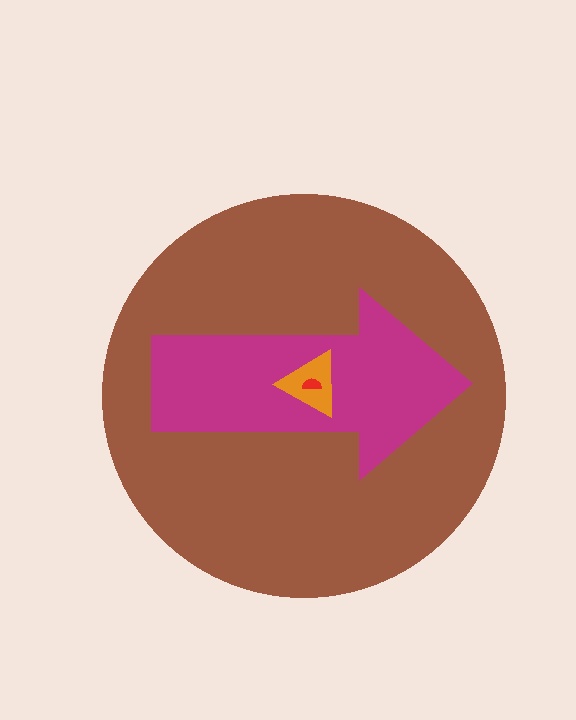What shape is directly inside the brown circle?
The magenta arrow.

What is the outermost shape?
The brown circle.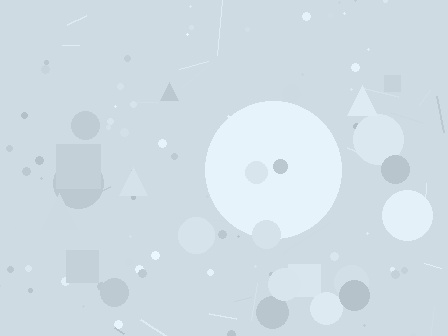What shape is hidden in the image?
A circle is hidden in the image.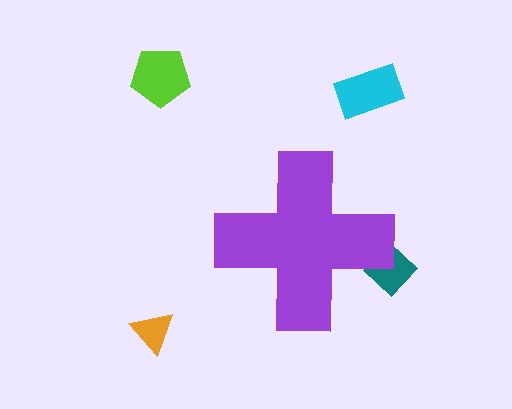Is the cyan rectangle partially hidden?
No, the cyan rectangle is fully visible.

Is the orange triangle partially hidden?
No, the orange triangle is fully visible.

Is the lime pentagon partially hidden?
No, the lime pentagon is fully visible.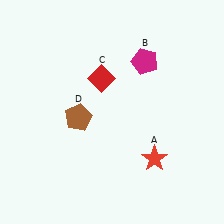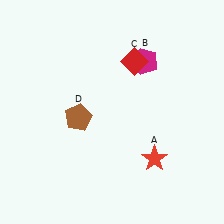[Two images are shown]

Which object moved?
The red diamond (C) moved right.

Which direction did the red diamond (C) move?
The red diamond (C) moved right.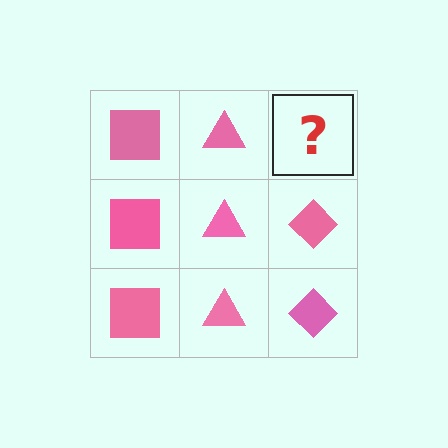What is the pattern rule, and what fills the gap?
The rule is that each column has a consistent shape. The gap should be filled with a pink diamond.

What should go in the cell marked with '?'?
The missing cell should contain a pink diamond.